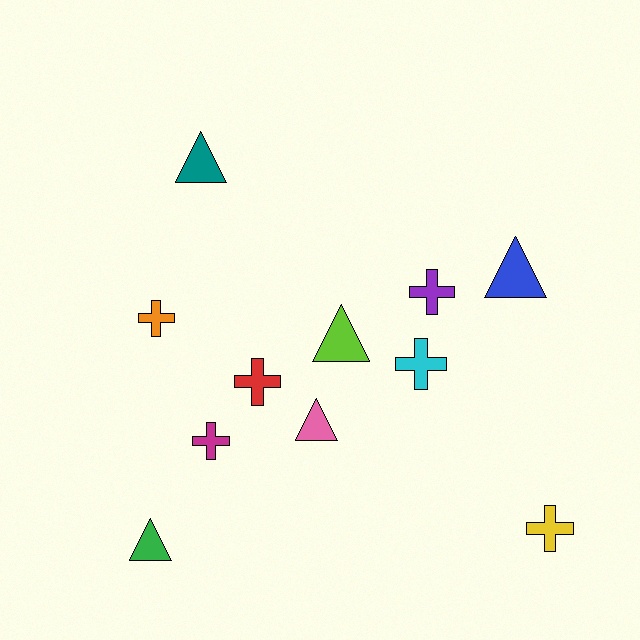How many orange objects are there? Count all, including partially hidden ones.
There is 1 orange object.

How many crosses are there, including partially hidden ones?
There are 6 crosses.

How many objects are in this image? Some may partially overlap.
There are 11 objects.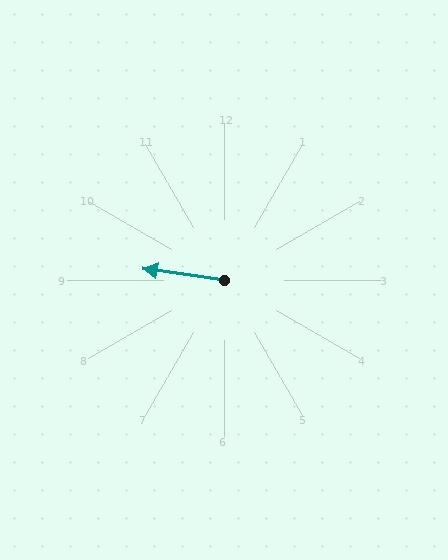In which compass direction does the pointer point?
West.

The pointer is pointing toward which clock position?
Roughly 9 o'clock.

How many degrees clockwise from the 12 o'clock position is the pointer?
Approximately 278 degrees.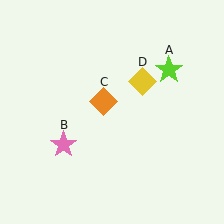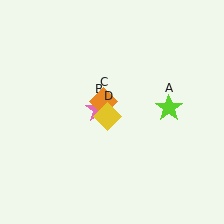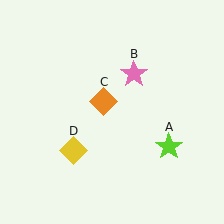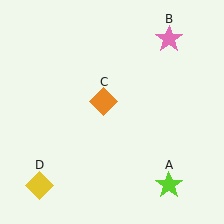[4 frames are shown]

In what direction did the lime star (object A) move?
The lime star (object A) moved down.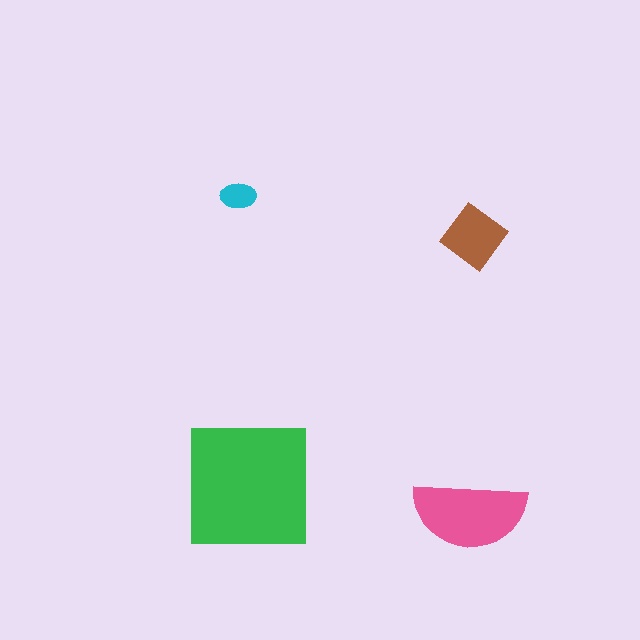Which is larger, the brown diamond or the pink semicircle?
The pink semicircle.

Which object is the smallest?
The cyan ellipse.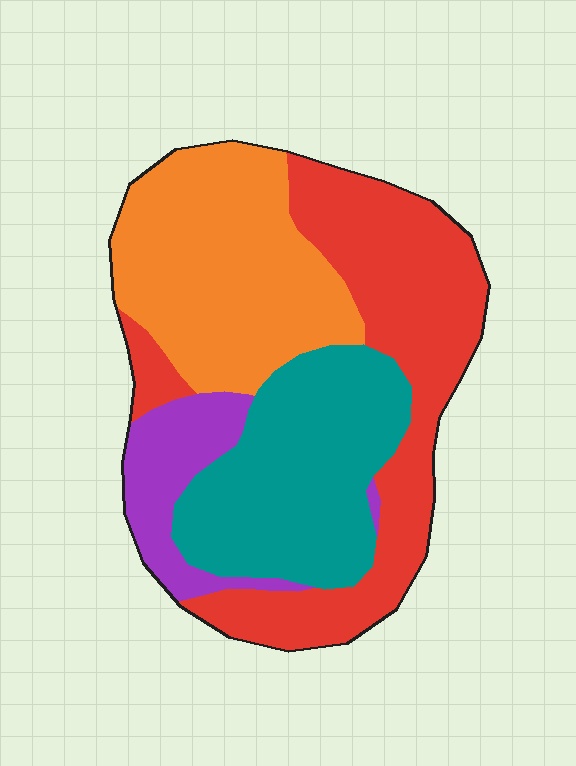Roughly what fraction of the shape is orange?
Orange covers 29% of the shape.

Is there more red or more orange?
Red.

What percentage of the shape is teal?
Teal takes up between a sixth and a third of the shape.